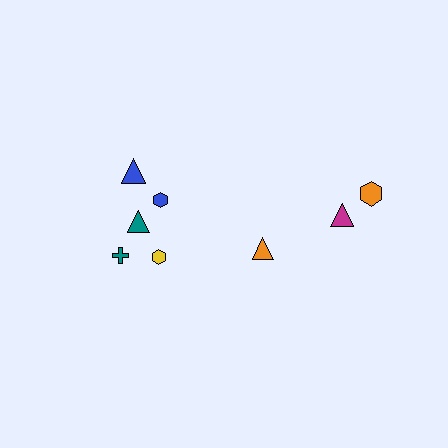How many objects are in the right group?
There are 3 objects.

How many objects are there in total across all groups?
There are 8 objects.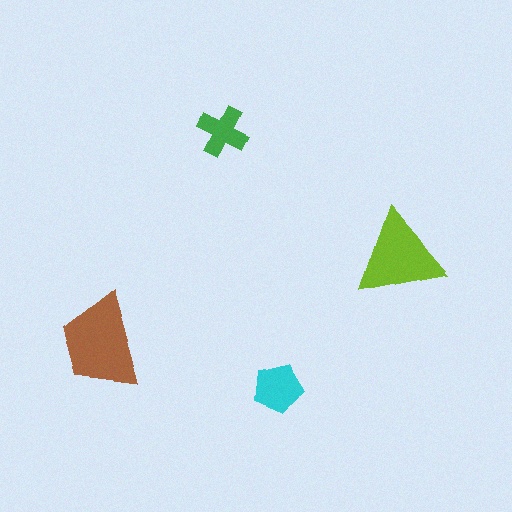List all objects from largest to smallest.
The brown trapezoid, the lime triangle, the cyan pentagon, the green cross.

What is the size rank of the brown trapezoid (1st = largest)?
1st.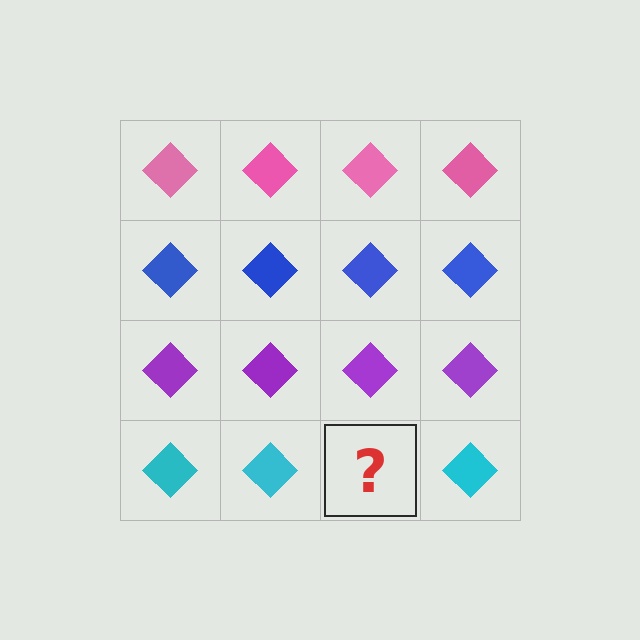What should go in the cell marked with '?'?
The missing cell should contain a cyan diamond.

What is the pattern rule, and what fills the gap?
The rule is that each row has a consistent color. The gap should be filled with a cyan diamond.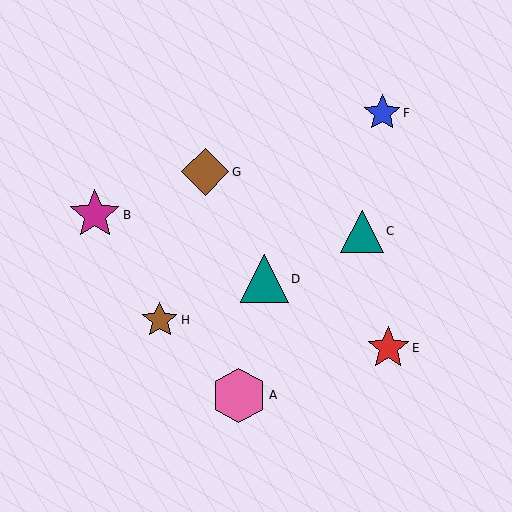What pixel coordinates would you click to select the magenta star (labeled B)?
Click at (95, 215) to select the magenta star B.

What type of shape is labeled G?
Shape G is a brown diamond.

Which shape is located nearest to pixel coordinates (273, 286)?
The teal triangle (labeled D) at (264, 279) is nearest to that location.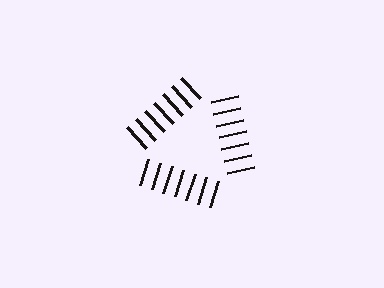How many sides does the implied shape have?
3 sides — the line-ends trace a triangle.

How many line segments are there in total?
21 — 7 along each of the 3 edges.